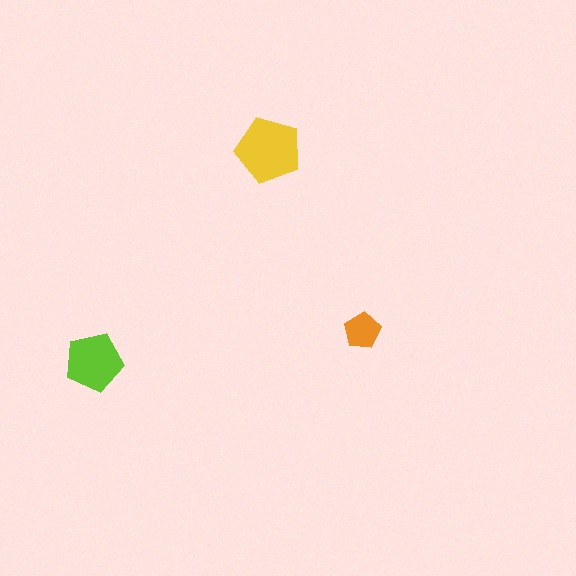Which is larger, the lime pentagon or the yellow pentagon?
The yellow one.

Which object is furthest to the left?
The lime pentagon is leftmost.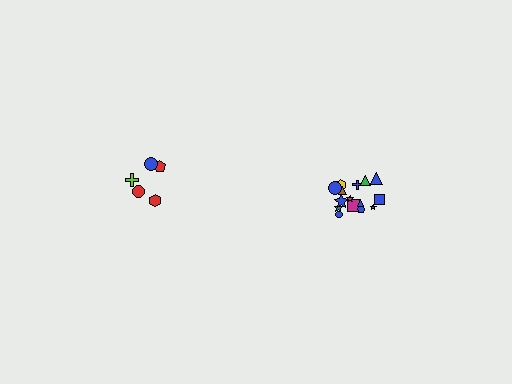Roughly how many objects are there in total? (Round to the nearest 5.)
Roughly 20 objects in total.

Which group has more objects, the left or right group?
The right group.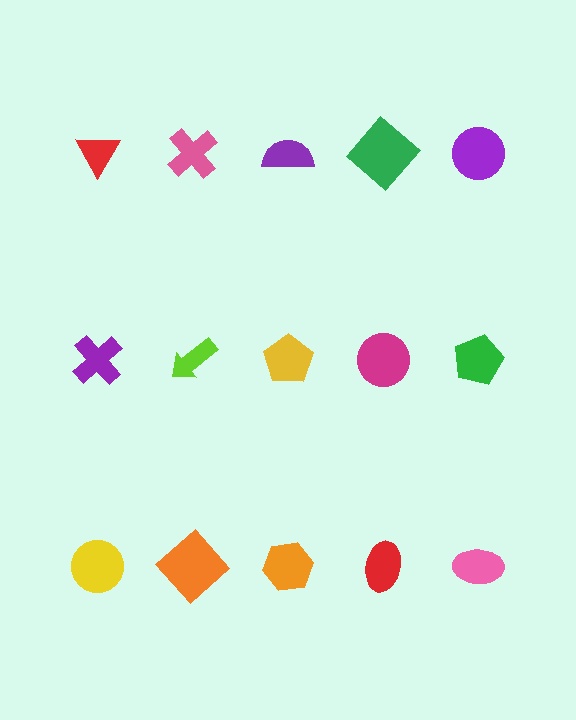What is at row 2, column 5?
A green pentagon.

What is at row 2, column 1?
A purple cross.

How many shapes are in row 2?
5 shapes.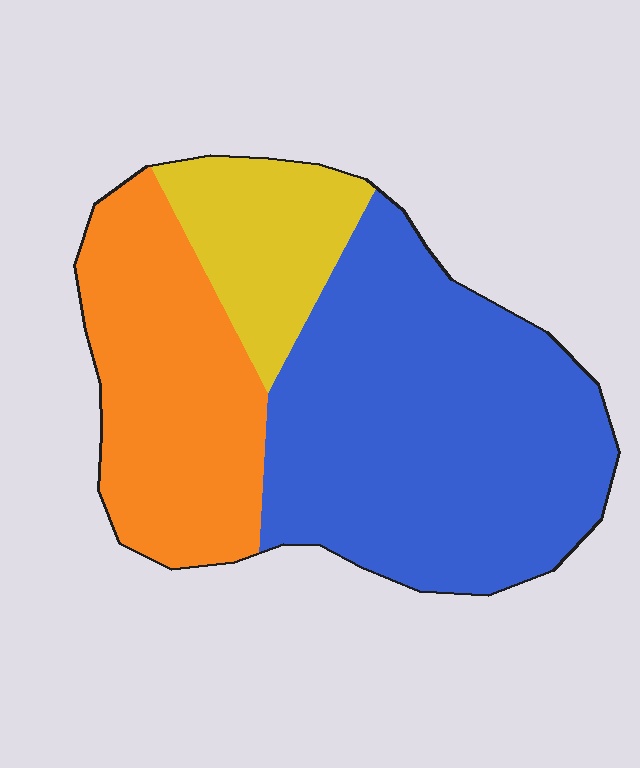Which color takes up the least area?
Yellow, at roughly 15%.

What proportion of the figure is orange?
Orange covers about 30% of the figure.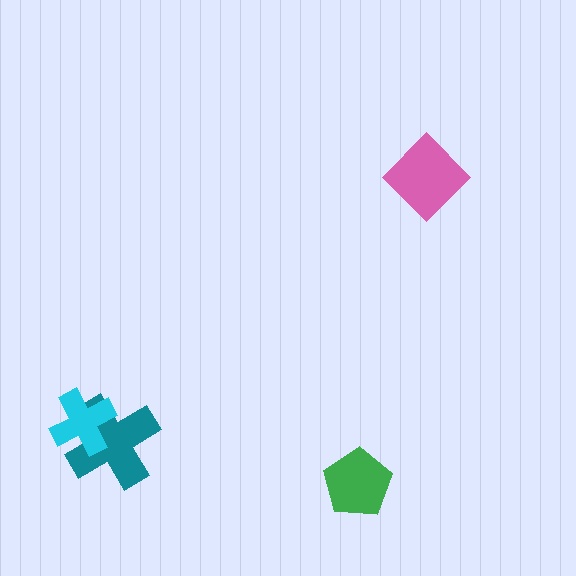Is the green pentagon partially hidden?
No, no other shape covers it.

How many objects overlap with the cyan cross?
1 object overlaps with the cyan cross.